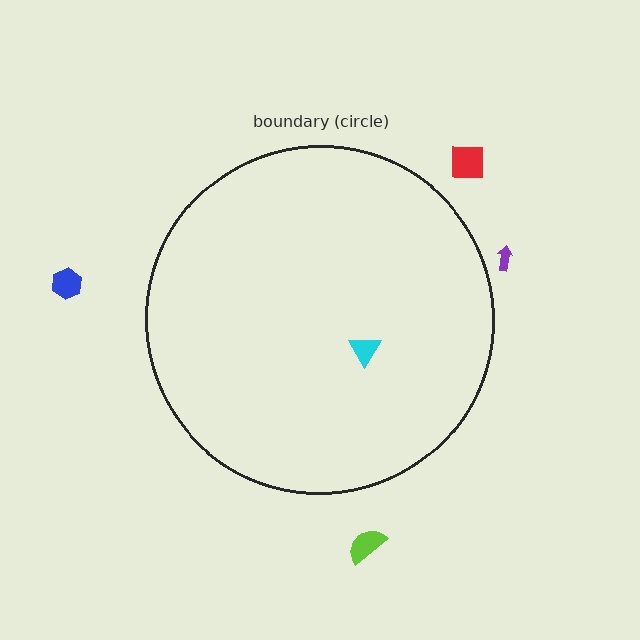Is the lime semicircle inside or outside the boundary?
Outside.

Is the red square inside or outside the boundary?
Outside.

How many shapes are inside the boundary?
1 inside, 4 outside.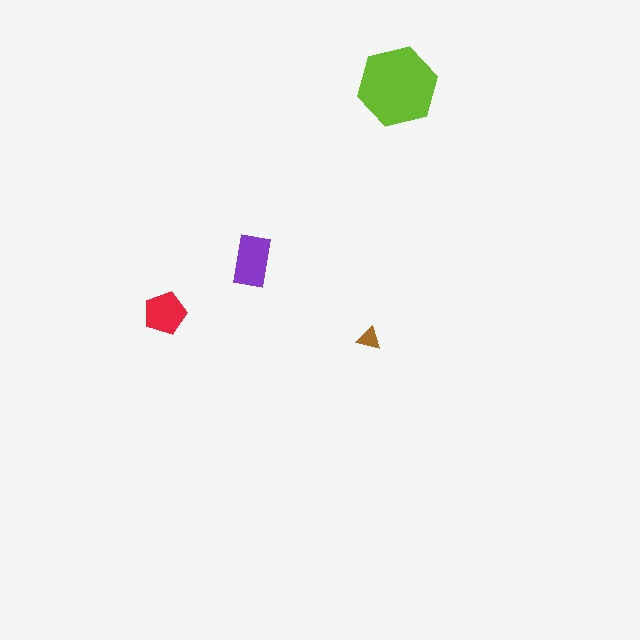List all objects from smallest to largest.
The brown triangle, the red pentagon, the purple rectangle, the lime hexagon.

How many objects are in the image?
There are 4 objects in the image.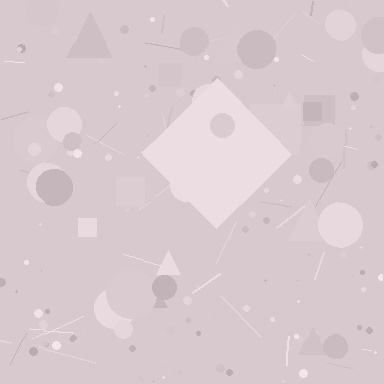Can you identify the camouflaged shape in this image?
The camouflaged shape is a diamond.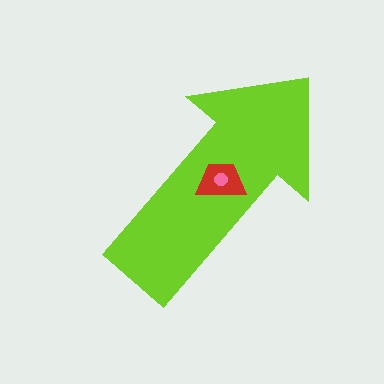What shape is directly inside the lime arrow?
The red trapezoid.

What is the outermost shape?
The lime arrow.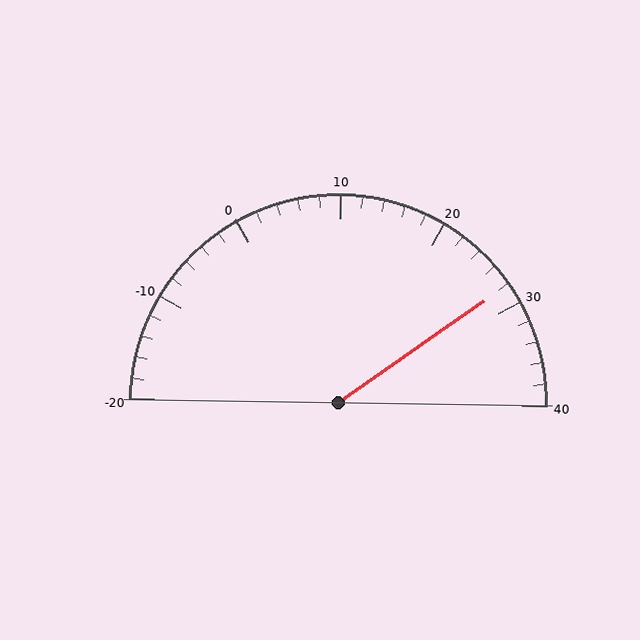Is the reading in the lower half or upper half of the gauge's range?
The reading is in the upper half of the range (-20 to 40).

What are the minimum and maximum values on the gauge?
The gauge ranges from -20 to 40.